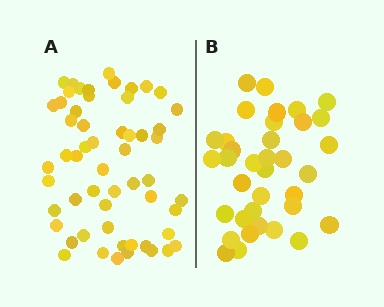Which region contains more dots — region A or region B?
Region A (the left region) has more dots.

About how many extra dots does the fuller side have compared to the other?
Region A has approximately 20 more dots than region B.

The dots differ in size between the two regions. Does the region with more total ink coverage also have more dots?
No. Region B has more total ink coverage because its dots are larger, but region A actually contains more individual dots. Total area can be misleading — the number of items is what matters here.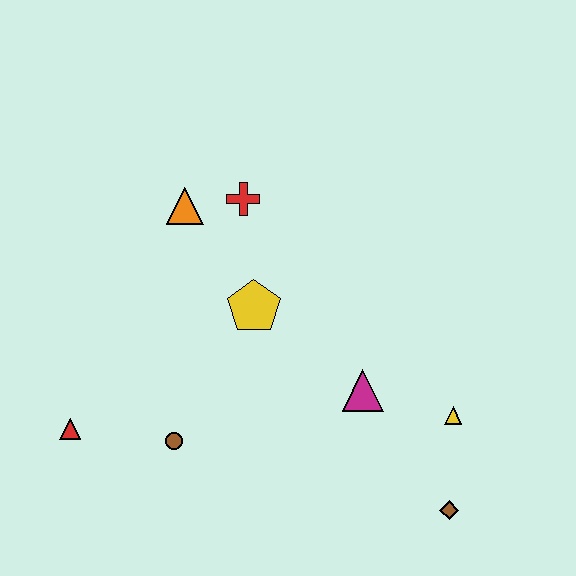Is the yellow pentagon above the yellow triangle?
Yes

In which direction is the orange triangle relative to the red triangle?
The orange triangle is above the red triangle.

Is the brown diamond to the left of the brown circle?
No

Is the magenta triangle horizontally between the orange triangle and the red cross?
No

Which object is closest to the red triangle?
The brown circle is closest to the red triangle.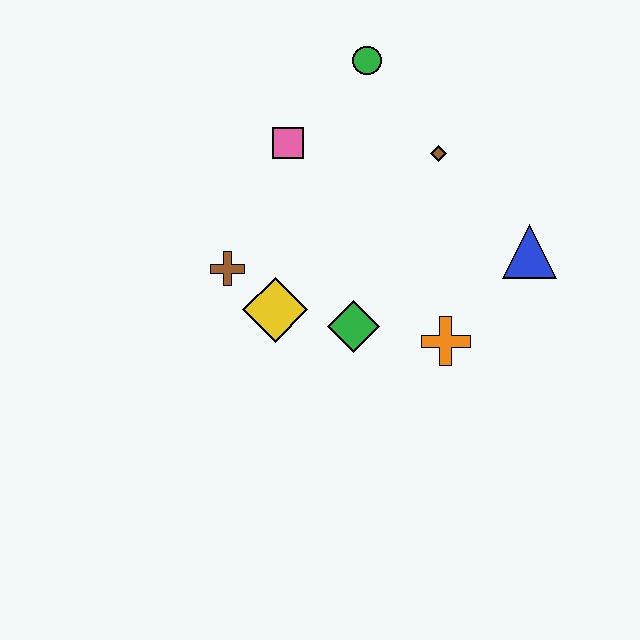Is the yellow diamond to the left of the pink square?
Yes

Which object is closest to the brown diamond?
The green circle is closest to the brown diamond.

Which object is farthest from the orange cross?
The green circle is farthest from the orange cross.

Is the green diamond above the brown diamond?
No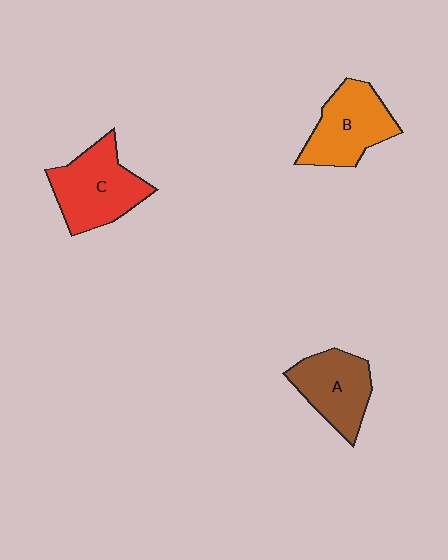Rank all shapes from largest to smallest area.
From largest to smallest: C (red), B (orange), A (brown).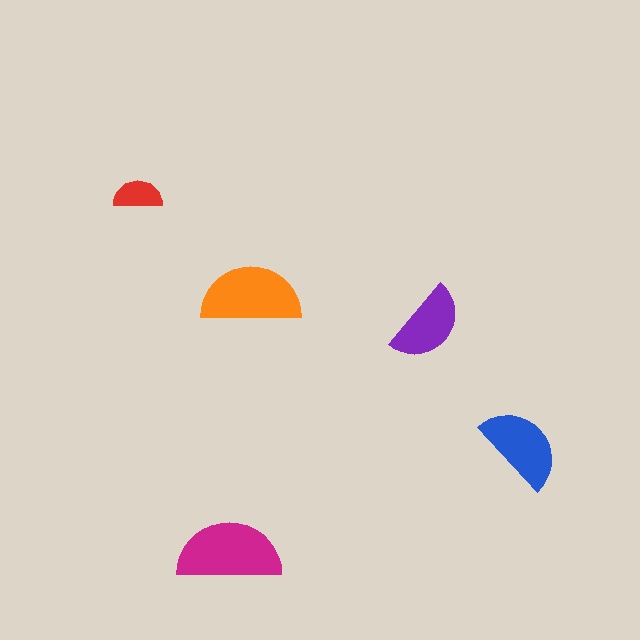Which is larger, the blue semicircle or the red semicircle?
The blue one.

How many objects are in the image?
There are 5 objects in the image.